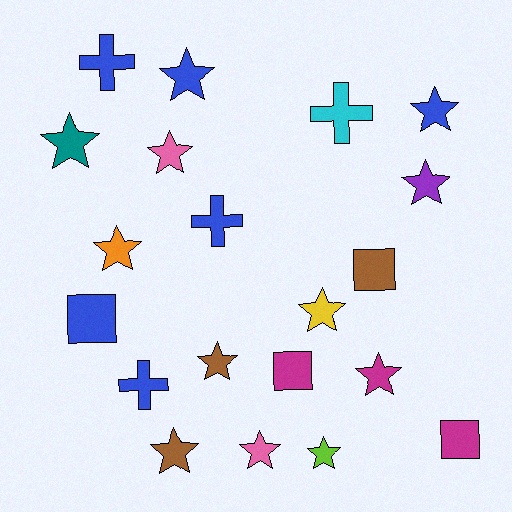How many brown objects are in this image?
There are 3 brown objects.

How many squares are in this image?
There are 4 squares.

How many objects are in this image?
There are 20 objects.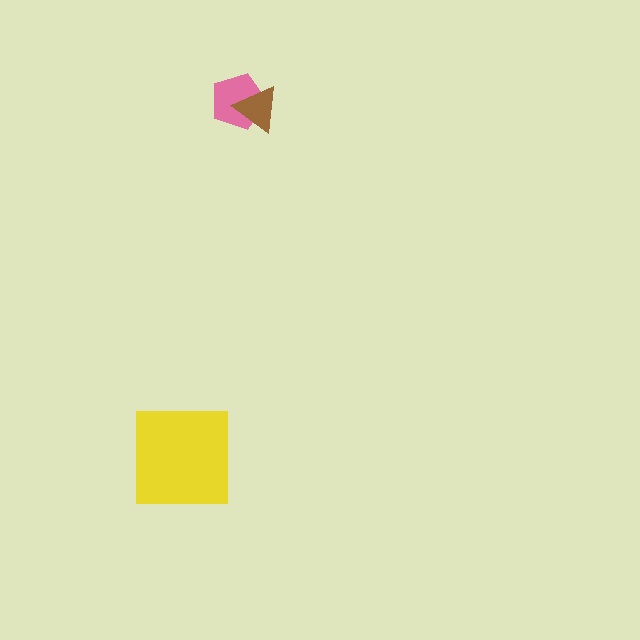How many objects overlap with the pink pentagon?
1 object overlaps with the pink pentagon.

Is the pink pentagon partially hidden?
Yes, it is partially covered by another shape.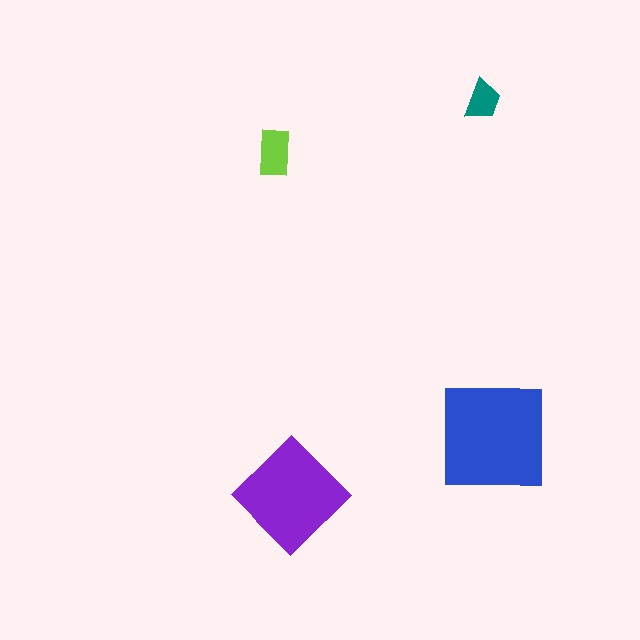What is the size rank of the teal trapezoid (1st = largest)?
4th.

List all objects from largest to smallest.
The blue square, the purple diamond, the lime rectangle, the teal trapezoid.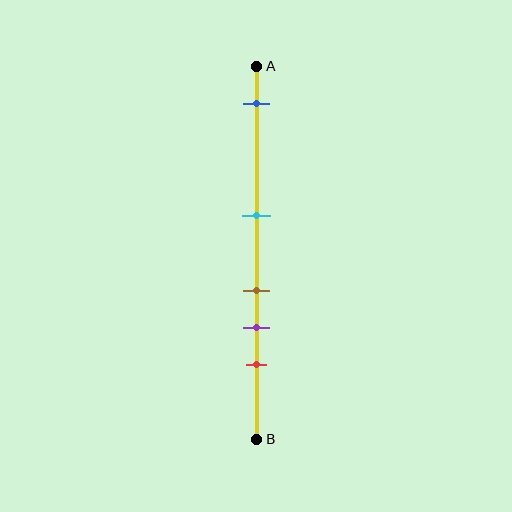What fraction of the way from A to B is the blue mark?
The blue mark is approximately 10% (0.1) of the way from A to B.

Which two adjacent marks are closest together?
The brown and purple marks are the closest adjacent pair.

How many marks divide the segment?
There are 5 marks dividing the segment.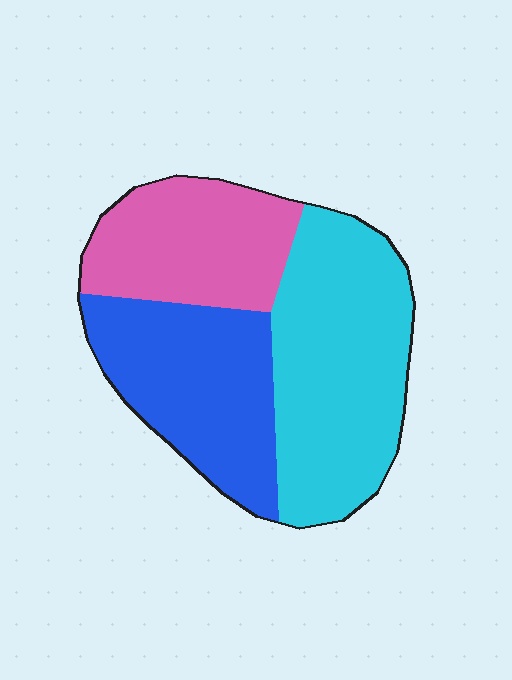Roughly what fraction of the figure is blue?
Blue takes up between a sixth and a third of the figure.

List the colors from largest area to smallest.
From largest to smallest: cyan, blue, pink.